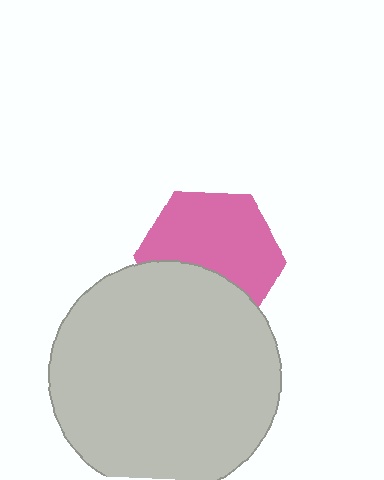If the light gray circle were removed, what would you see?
You would see the complete pink hexagon.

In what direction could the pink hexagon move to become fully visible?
The pink hexagon could move up. That would shift it out from behind the light gray circle entirely.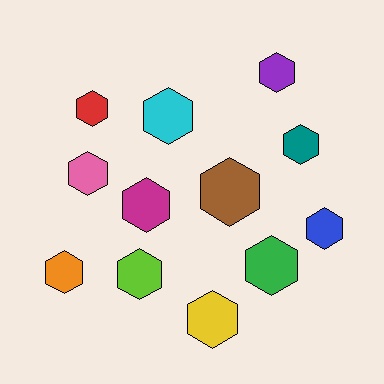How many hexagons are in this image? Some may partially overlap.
There are 12 hexagons.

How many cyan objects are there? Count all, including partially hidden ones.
There is 1 cyan object.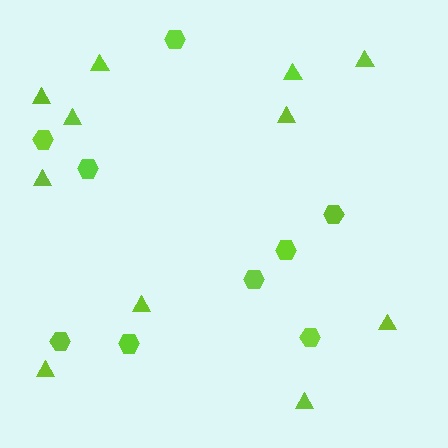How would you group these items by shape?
There are 2 groups: one group of hexagons (9) and one group of triangles (11).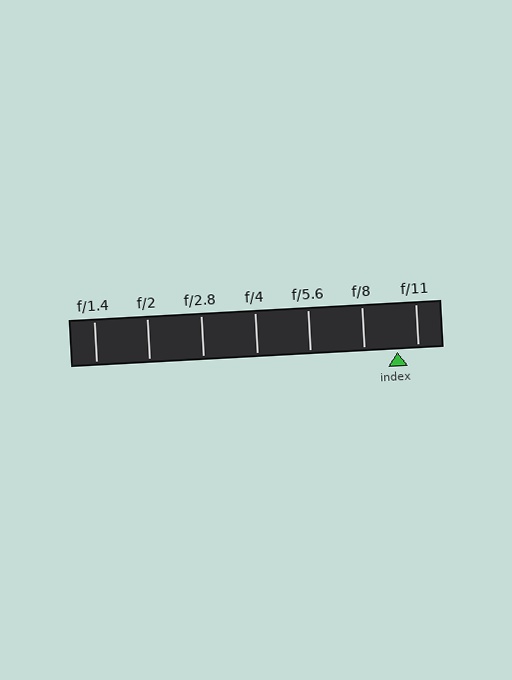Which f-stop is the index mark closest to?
The index mark is closest to f/11.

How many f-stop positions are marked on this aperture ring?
There are 7 f-stop positions marked.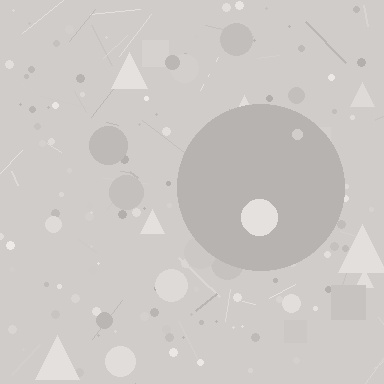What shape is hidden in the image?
A circle is hidden in the image.